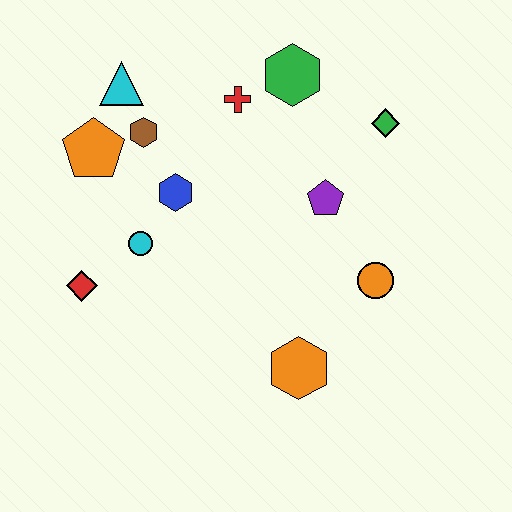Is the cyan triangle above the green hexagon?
No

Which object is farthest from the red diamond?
The green diamond is farthest from the red diamond.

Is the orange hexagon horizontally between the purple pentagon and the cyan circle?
Yes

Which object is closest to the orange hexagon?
The orange circle is closest to the orange hexagon.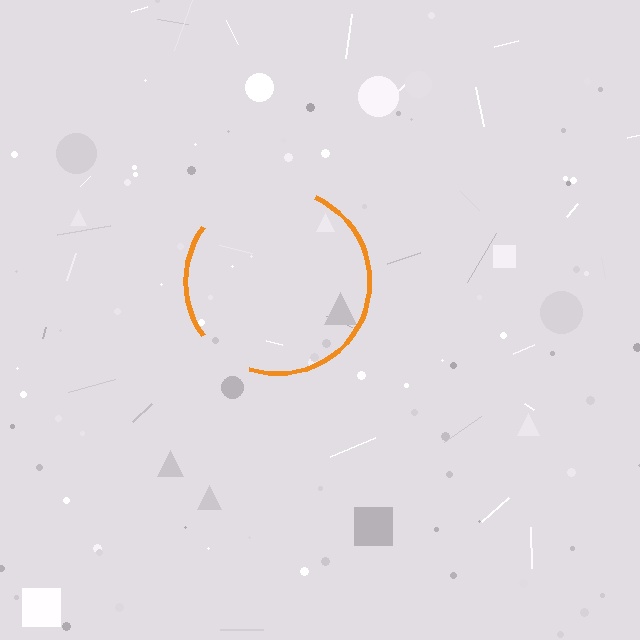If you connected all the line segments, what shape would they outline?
They would outline a circle.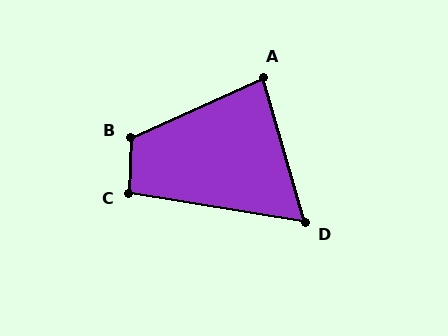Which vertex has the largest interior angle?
B, at approximately 116 degrees.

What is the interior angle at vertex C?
Approximately 98 degrees (obtuse).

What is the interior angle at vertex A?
Approximately 82 degrees (acute).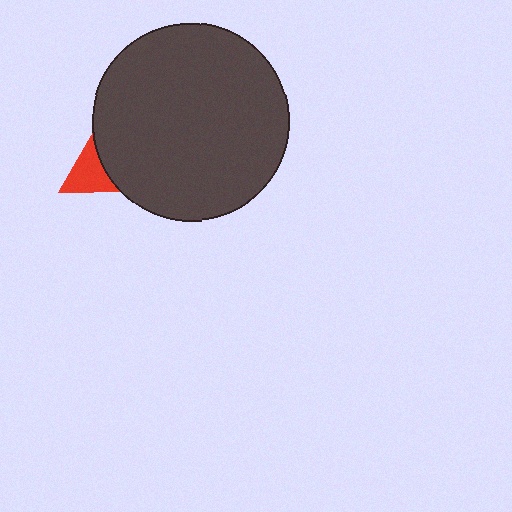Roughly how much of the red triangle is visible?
A small part of it is visible (roughly 34%).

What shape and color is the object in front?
The object in front is a dark gray circle.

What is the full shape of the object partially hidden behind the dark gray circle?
The partially hidden object is a red triangle.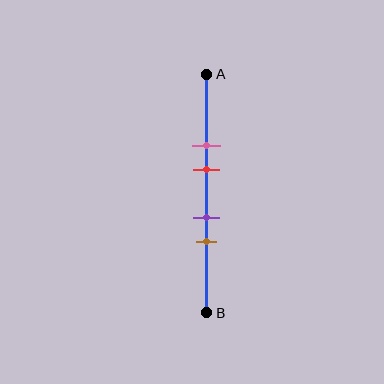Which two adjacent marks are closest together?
The purple and brown marks are the closest adjacent pair.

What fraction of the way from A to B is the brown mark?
The brown mark is approximately 70% (0.7) of the way from A to B.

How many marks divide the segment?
There are 4 marks dividing the segment.